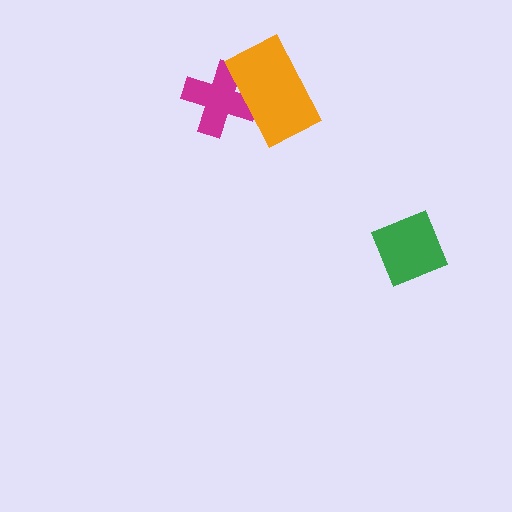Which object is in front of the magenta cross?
The orange rectangle is in front of the magenta cross.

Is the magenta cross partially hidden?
Yes, it is partially covered by another shape.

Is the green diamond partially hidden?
No, no other shape covers it.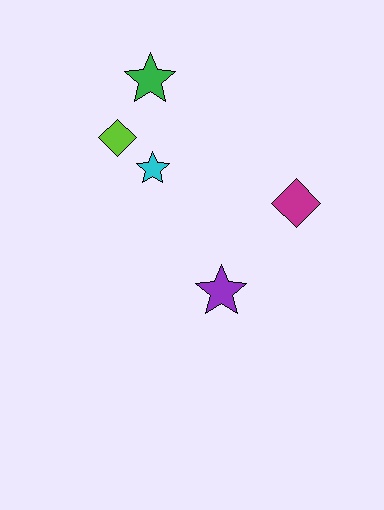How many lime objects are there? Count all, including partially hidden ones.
There is 1 lime object.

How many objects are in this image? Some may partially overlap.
There are 5 objects.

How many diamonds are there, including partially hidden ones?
There are 2 diamonds.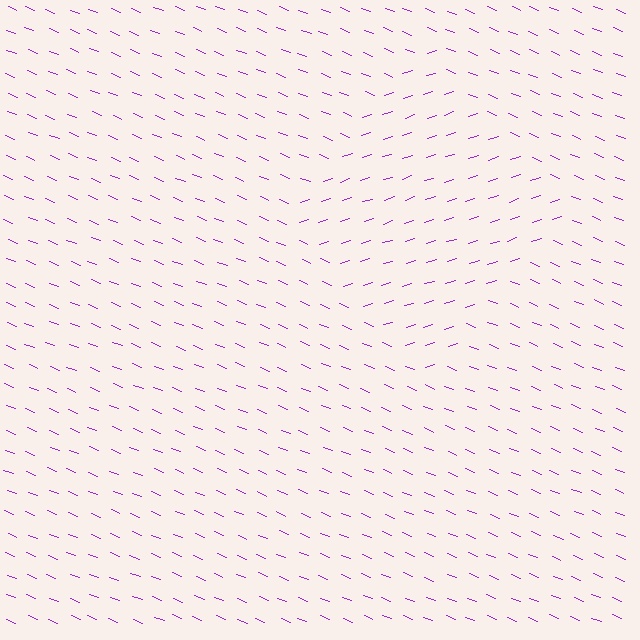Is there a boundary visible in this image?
Yes, there is a texture boundary formed by a change in line orientation.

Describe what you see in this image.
The image is filled with small purple line segments. A diamond region in the image has lines oriented differently from the surrounding lines, creating a visible texture boundary.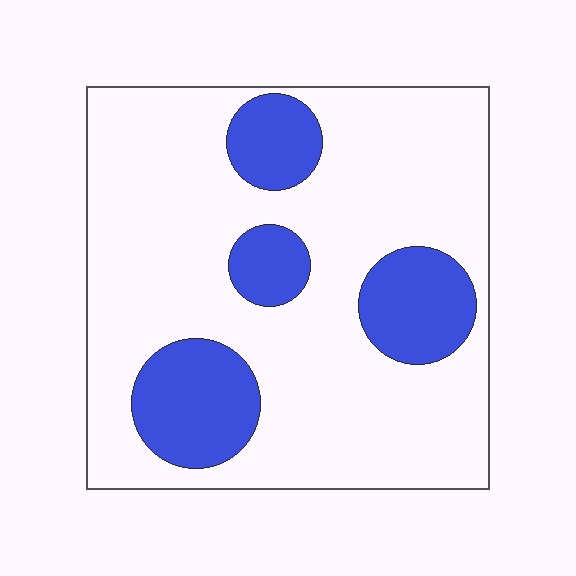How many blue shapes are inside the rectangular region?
4.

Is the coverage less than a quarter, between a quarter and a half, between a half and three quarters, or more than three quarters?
Less than a quarter.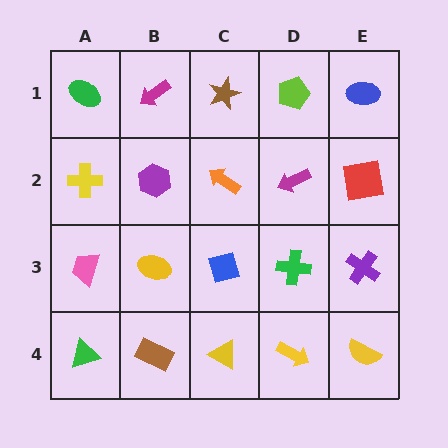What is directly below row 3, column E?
A yellow semicircle.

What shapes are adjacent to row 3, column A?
A yellow cross (row 2, column A), a green triangle (row 4, column A), a yellow ellipse (row 3, column B).